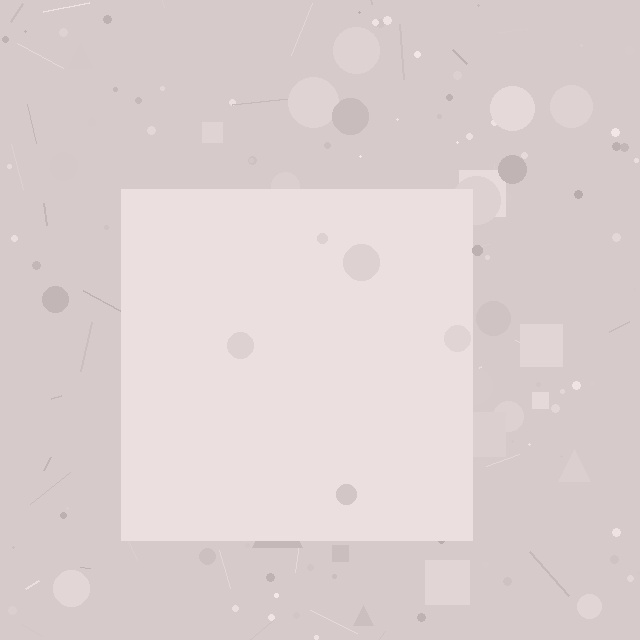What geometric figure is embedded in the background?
A square is embedded in the background.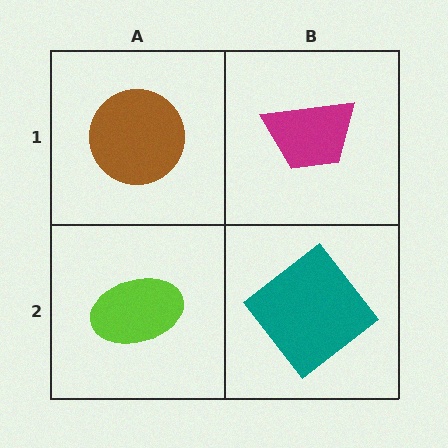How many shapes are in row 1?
2 shapes.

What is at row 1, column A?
A brown circle.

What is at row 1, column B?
A magenta trapezoid.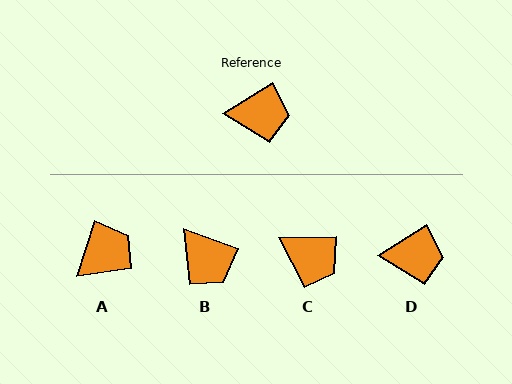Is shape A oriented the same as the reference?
No, it is off by about 40 degrees.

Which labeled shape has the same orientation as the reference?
D.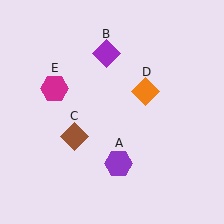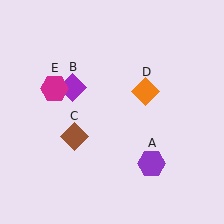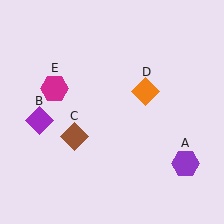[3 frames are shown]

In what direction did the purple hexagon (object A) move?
The purple hexagon (object A) moved right.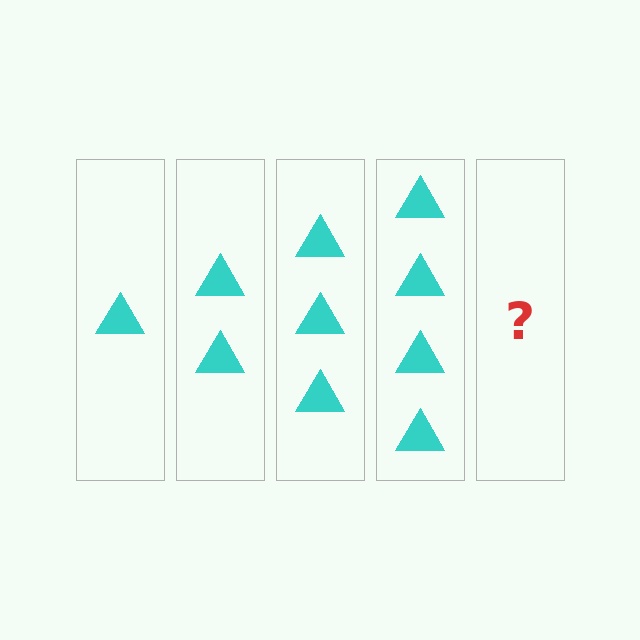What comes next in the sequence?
The next element should be 5 triangles.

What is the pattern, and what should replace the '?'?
The pattern is that each step adds one more triangle. The '?' should be 5 triangles.